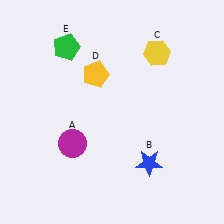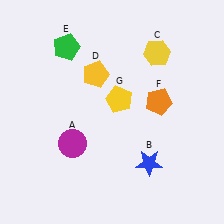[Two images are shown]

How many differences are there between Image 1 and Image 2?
There are 2 differences between the two images.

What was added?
An orange pentagon (F), a yellow pentagon (G) were added in Image 2.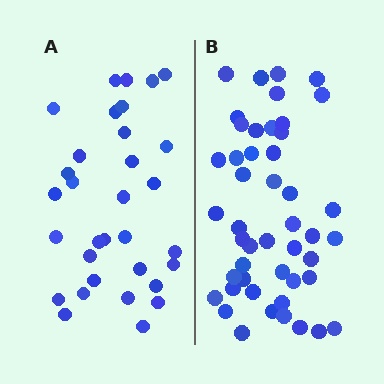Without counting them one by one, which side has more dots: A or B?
Region B (the right region) has more dots.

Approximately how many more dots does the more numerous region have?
Region B has approximately 15 more dots than region A.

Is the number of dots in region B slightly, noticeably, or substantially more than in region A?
Region B has substantially more. The ratio is roughly 1.5 to 1.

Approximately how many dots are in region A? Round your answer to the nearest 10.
About 30 dots. (The exact count is 32, which rounds to 30.)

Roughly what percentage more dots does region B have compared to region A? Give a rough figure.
About 45% more.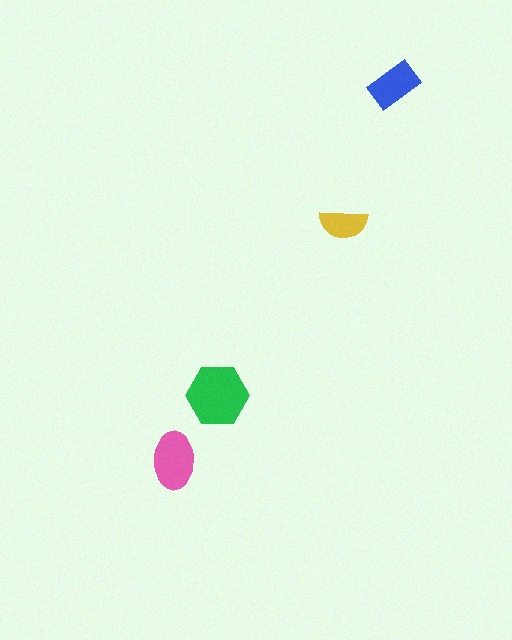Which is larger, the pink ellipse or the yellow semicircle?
The pink ellipse.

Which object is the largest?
The green hexagon.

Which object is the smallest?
The yellow semicircle.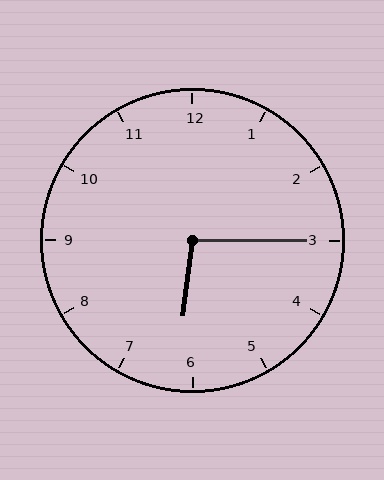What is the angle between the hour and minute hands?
Approximately 98 degrees.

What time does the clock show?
6:15.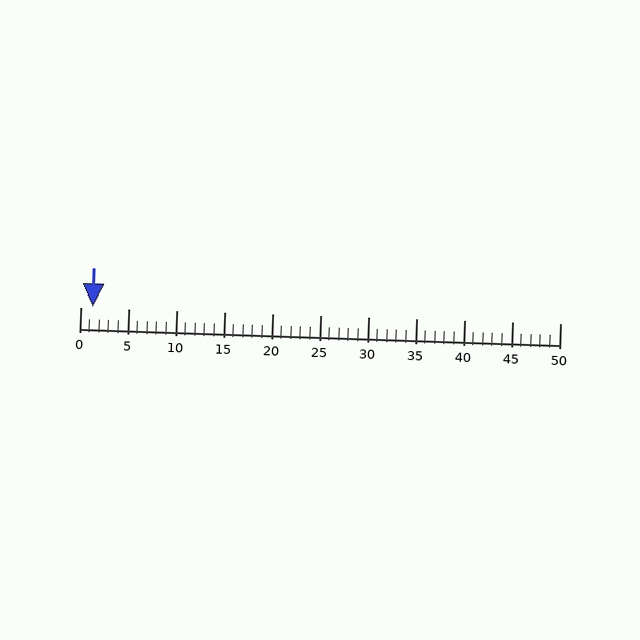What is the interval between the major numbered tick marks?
The major tick marks are spaced 5 units apart.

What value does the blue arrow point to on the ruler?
The blue arrow points to approximately 1.